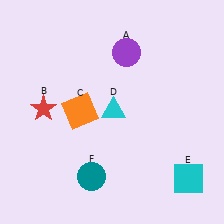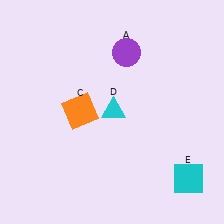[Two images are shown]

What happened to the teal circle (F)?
The teal circle (F) was removed in Image 2. It was in the bottom-left area of Image 1.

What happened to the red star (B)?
The red star (B) was removed in Image 2. It was in the top-left area of Image 1.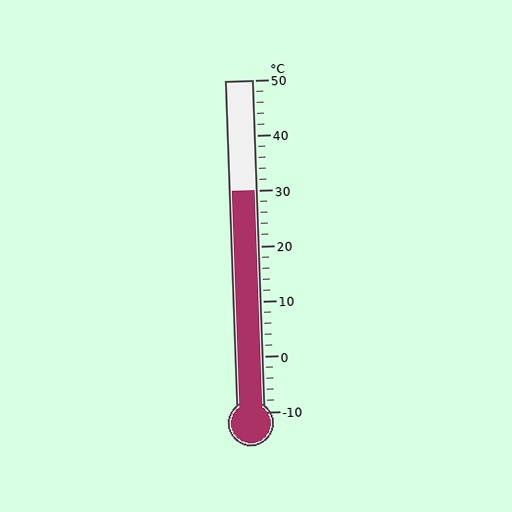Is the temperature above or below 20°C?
The temperature is above 20°C.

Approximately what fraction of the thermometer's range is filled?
The thermometer is filled to approximately 65% of its range.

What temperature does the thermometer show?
The thermometer shows approximately 30°C.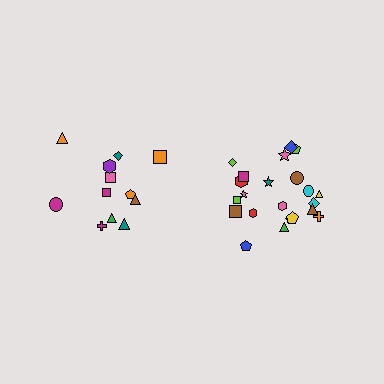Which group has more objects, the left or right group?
The right group.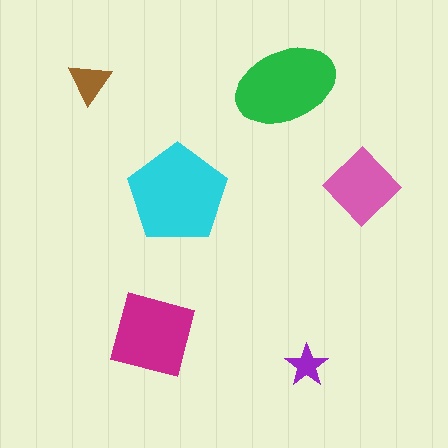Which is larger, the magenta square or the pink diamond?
The magenta square.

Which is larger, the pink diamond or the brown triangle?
The pink diamond.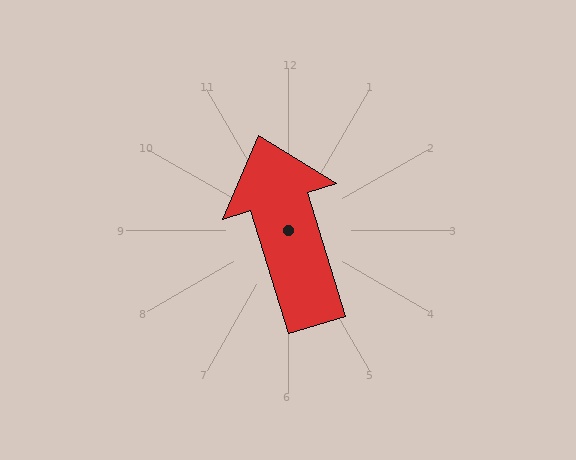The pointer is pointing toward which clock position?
Roughly 11 o'clock.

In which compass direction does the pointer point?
North.